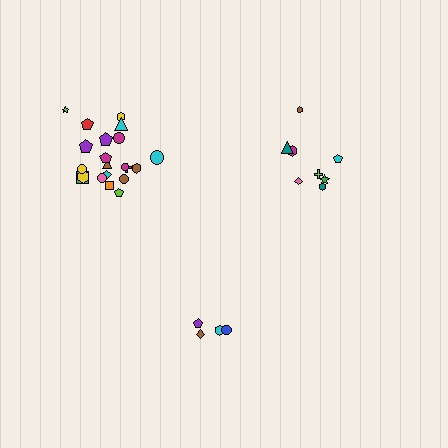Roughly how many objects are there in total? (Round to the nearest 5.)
Roughly 35 objects in total.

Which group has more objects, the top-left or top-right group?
The top-left group.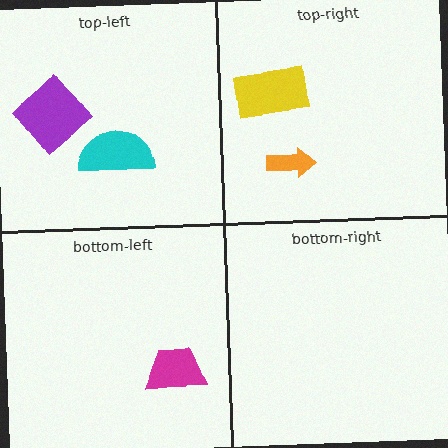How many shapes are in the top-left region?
2.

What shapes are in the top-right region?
The orange arrow, the yellow rectangle.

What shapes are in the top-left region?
The cyan semicircle, the purple diamond.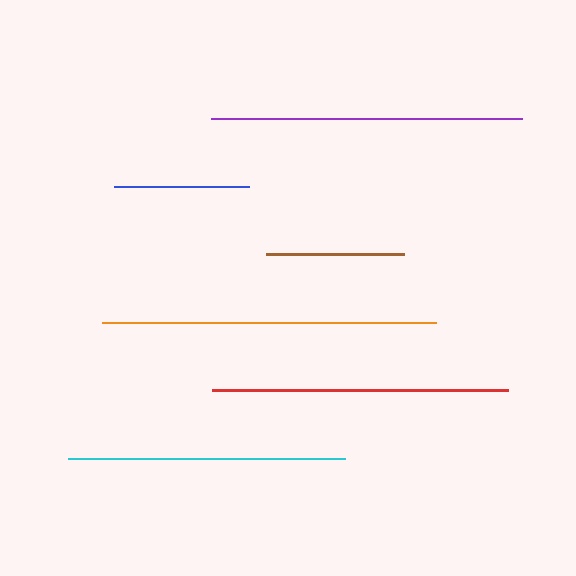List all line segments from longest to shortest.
From longest to shortest: orange, purple, red, cyan, brown, blue.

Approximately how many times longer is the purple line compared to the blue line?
The purple line is approximately 2.3 times the length of the blue line.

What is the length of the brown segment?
The brown segment is approximately 138 pixels long.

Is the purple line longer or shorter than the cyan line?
The purple line is longer than the cyan line.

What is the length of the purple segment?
The purple segment is approximately 310 pixels long.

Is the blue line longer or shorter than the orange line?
The orange line is longer than the blue line.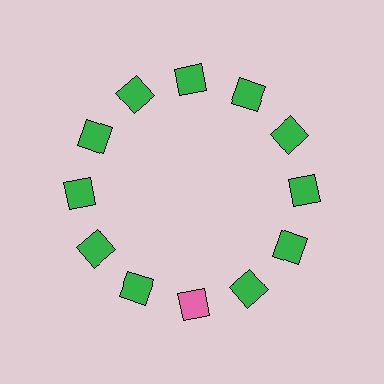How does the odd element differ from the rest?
It has a different color: pink instead of green.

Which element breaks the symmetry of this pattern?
The pink square at roughly the 6 o'clock position breaks the symmetry. All other shapes are green squares.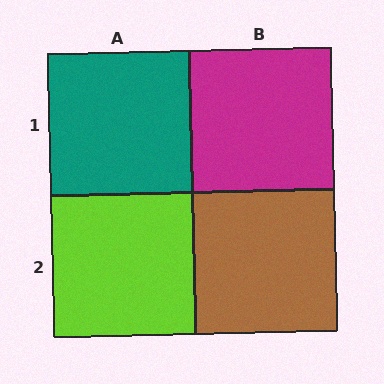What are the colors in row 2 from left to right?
Lime, brown.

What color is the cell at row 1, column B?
Magenta.